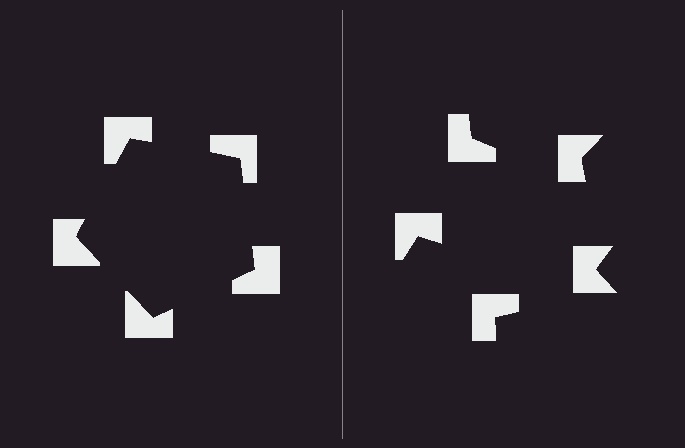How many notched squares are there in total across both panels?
10 — 5 on each side.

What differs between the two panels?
The notched squares are positioned identically on both sides; only the wedge orientations differ. On the left they align to a pentagon; on the right they are misaligned.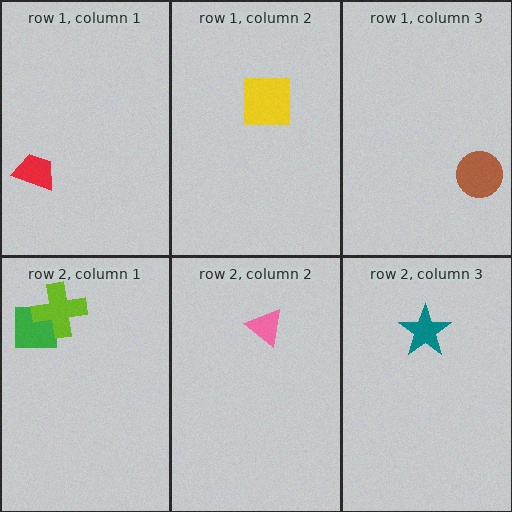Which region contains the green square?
The row 2, column 1 region.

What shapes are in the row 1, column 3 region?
The brown circle.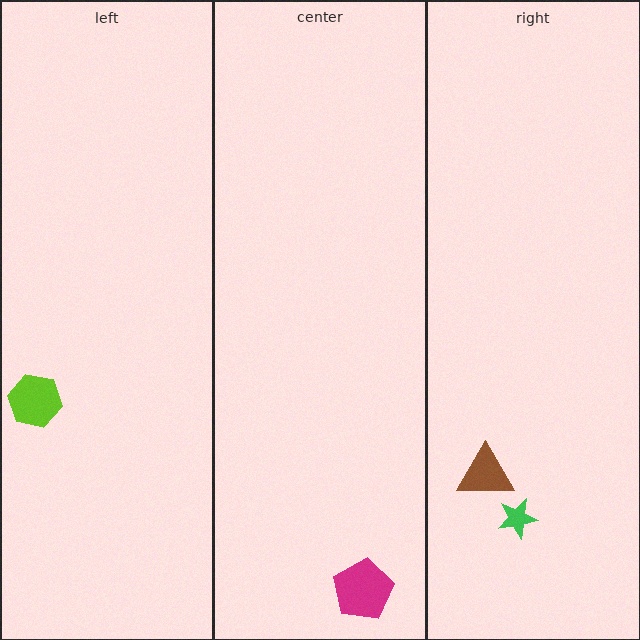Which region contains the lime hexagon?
The left region.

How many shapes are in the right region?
2.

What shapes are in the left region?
The lime hexagon.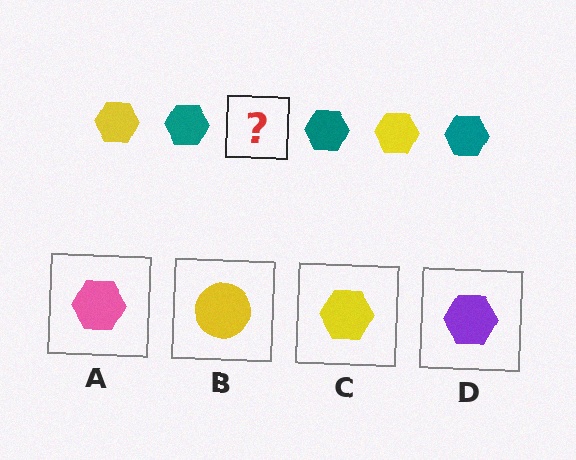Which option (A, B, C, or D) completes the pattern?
C.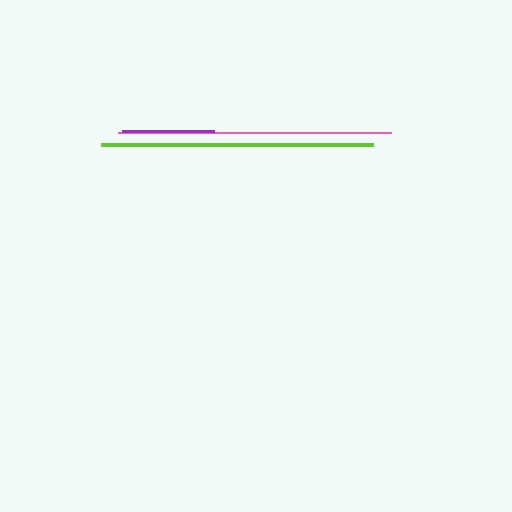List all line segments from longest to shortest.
From longest to shortest: pink, lime, purple.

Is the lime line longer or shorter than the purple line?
The lime line is longer than the purple line.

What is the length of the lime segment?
The lime segment is approximately 272 pixels long.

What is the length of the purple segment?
The purple segment is approximately 93 pixels long.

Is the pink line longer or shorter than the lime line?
The pink line is longer than the lime line.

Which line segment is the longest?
The pink line is the longest at approximately 272 pixels.